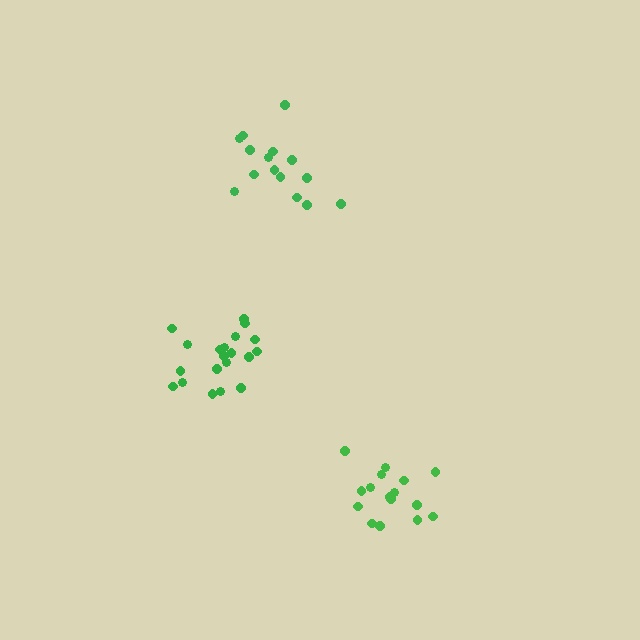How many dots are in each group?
Group 1: 16 dots, Group 2: 15 dots, Group 3: 20 dots (51 total).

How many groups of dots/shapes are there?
There are 3 groups.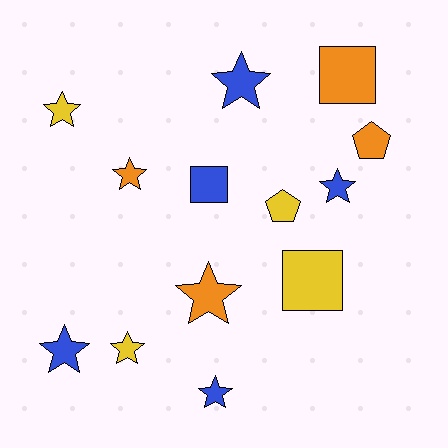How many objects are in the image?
There are 13 objects.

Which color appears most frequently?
Blue, with 5 objects.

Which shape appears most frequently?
Star, with 8 objects.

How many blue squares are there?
There is 1 blue square.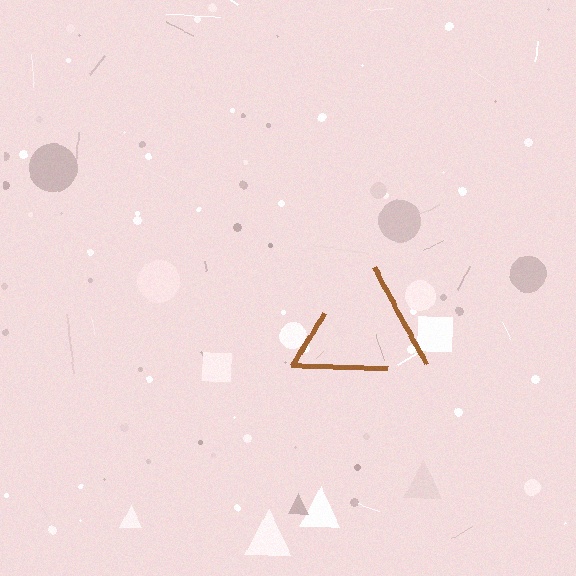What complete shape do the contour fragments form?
The contour fragments form a triangle.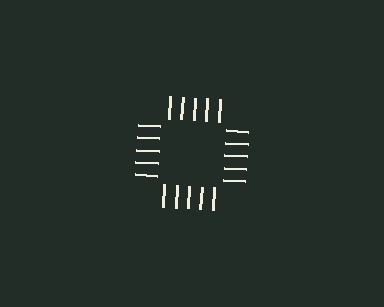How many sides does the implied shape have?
4 sides — the line-ends trace a square.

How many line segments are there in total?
20 — 5 along each of the 4 edges.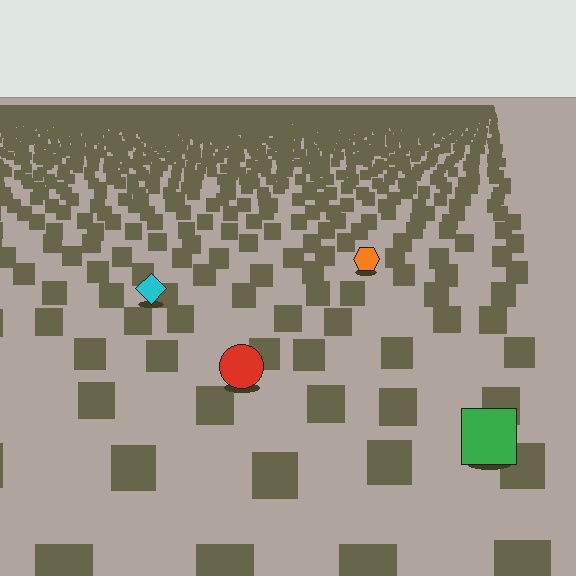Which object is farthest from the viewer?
The orange hexagon is farthest from the viewer. It appears smaller and the ground texture around it is denser.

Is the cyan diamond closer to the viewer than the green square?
No. The green square is closer — you can tell from the texture gradient: the ground texture is coarser near it.